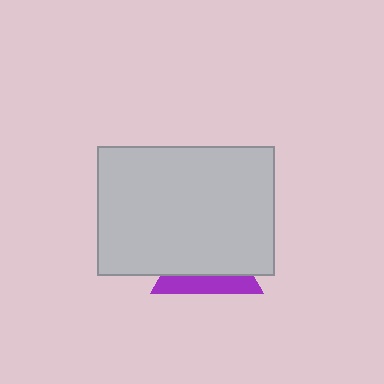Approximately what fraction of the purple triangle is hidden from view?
Roughly 67% of the purple triangle is hidden behind the light gray rectangle.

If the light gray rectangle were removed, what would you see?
You would see the complete purple triangle.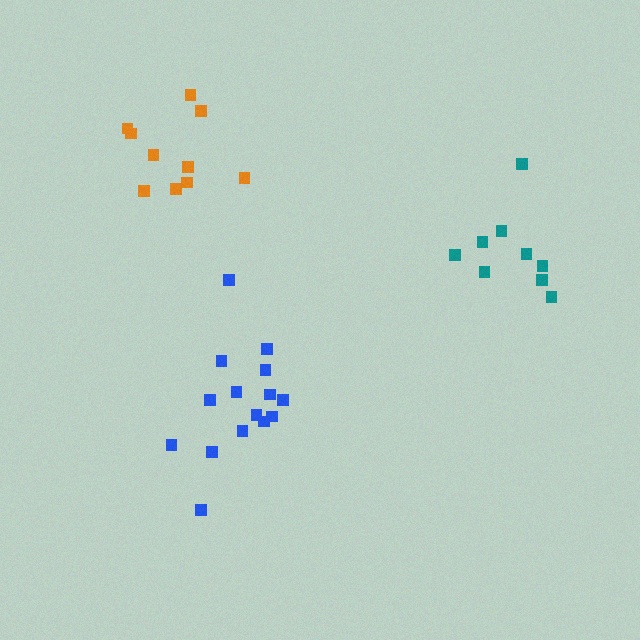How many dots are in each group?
Group 1: 9 dots, Group 2: 15 dots, Group 3: 10 dots (34 total).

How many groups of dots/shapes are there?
There are 3 groups.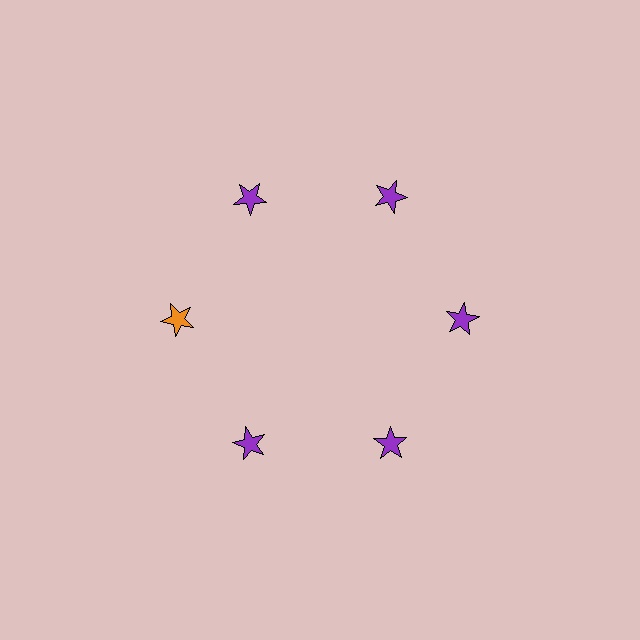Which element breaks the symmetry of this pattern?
The orange star at roughly the 9 o'clock position breaks the symmetry. All other shapes are purple stars.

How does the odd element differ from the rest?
It has a different color: orange instead of purple.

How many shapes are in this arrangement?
There are 6 shapes arranged in a ring pattern.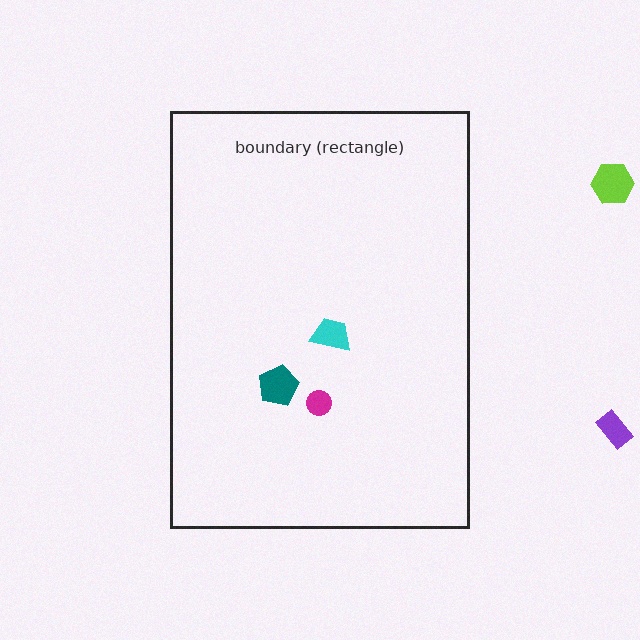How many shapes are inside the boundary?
3 inside, 2 outside.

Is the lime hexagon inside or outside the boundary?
Outside.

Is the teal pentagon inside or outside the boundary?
Inside.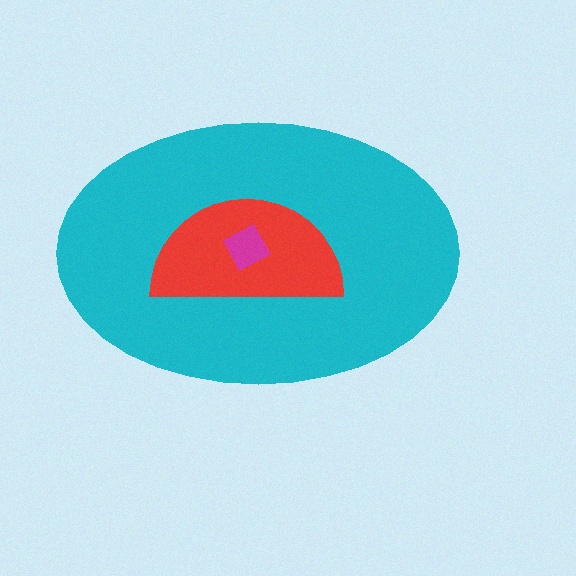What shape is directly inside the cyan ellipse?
The red semicircle.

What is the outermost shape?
The cyan ellipse.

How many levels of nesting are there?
3.